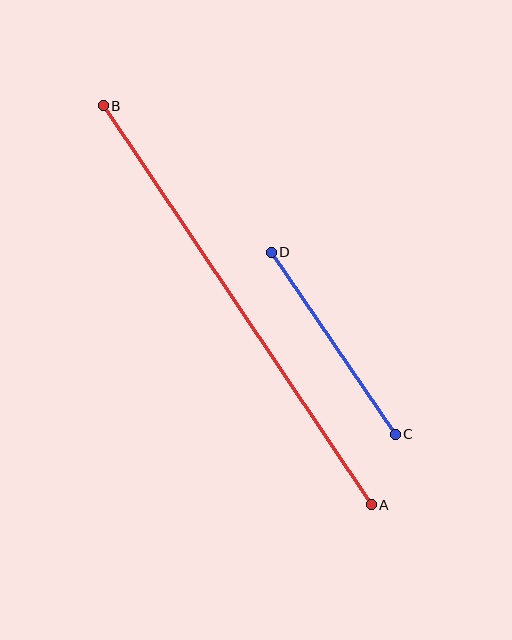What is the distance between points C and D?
The distance is approximately 220 pixels.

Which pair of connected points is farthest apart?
Points A and B are farthest apart.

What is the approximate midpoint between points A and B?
The midpoint is at approximately (237, 305) pixels.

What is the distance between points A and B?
The distance is approximately 480 pixels.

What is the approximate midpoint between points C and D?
The midpoint is at approximately (333, 343) pixels.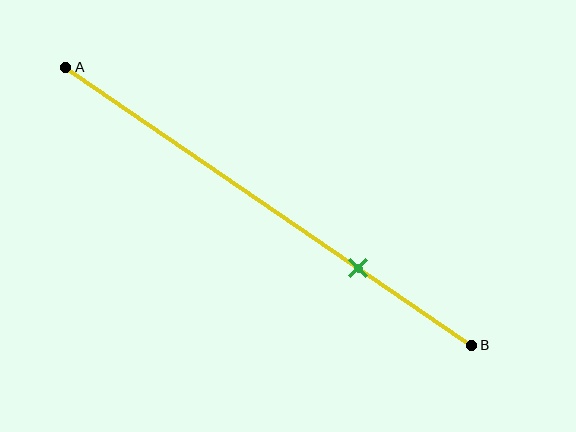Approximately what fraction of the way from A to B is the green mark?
The green mark is approximately 70% of the way from A to B.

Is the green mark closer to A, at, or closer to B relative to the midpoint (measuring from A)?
The green mark is closer to point B than the midpoint of segment AB.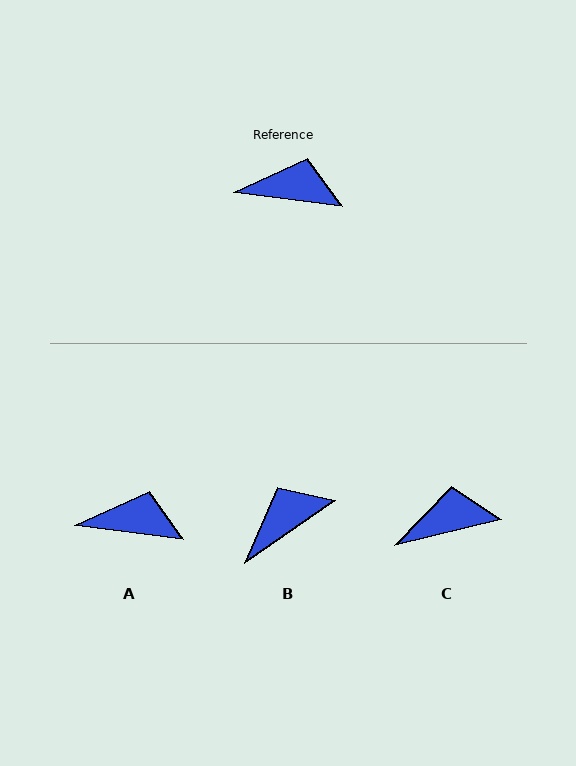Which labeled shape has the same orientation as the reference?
A.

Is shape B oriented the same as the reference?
No, it is off by about 42 degrees.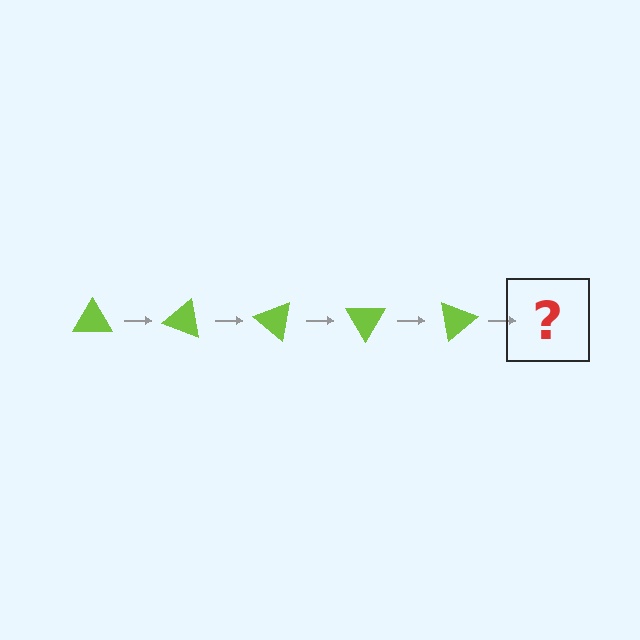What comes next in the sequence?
The next element should be a lime triangle rotated 100 degrees.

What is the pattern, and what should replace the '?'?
The pattern is that the triangle rotates 20 degrees each step. The '?' should be a lime triangle rotated 100 degrees.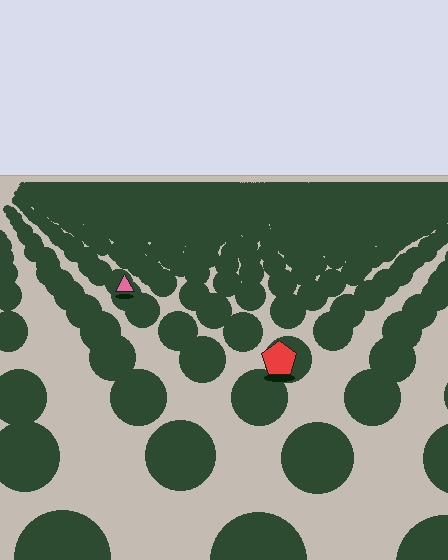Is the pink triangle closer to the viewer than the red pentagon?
No. The red pentagon is closer — you can tell from the texture gradient: the ground texture is coarser near it.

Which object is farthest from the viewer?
The pink triangle is farthest from the viewer. It appears smaller and the ground texture around it is denser.